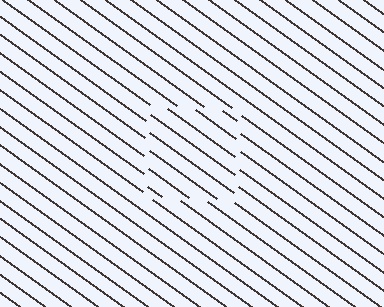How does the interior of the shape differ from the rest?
The interior of the shape contains the same grating, shifted by half a period — the contour is defined by the phase discontinuity where line-ends from the inner and outer gratings abut.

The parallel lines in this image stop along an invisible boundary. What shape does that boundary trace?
An illusory square. The interior of the shape contains the same grating, shifted by half a period — the contour is defined by the phase discontinuity where line-ends from the inner and outer gratings abut.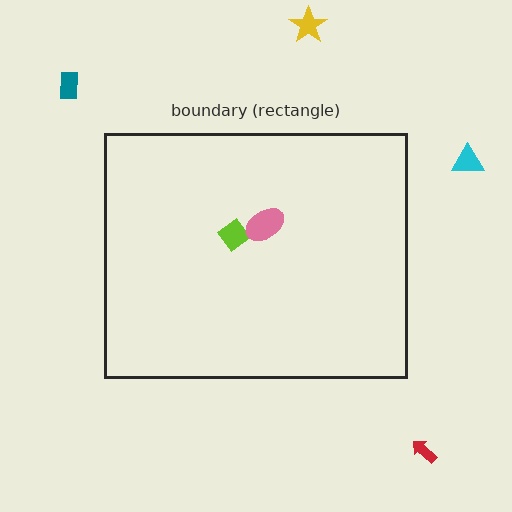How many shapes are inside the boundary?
2 inside, 4 outside.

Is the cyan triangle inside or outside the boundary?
Outside.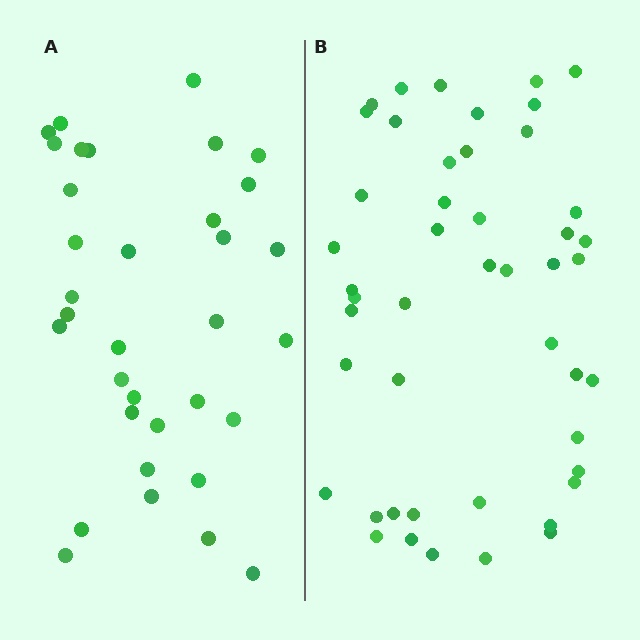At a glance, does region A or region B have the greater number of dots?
Region B (the right region) has more dots.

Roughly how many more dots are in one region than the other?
Region B has approximately 15 more dots than region A.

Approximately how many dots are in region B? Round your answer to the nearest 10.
About 50 dots. (The exact count is 47, which rounds to 50.)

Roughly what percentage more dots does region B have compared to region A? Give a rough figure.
About 40% more.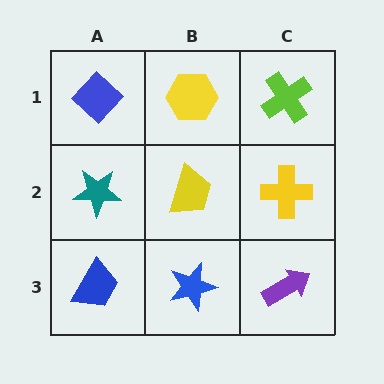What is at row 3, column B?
A blue star.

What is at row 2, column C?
A yellow cross.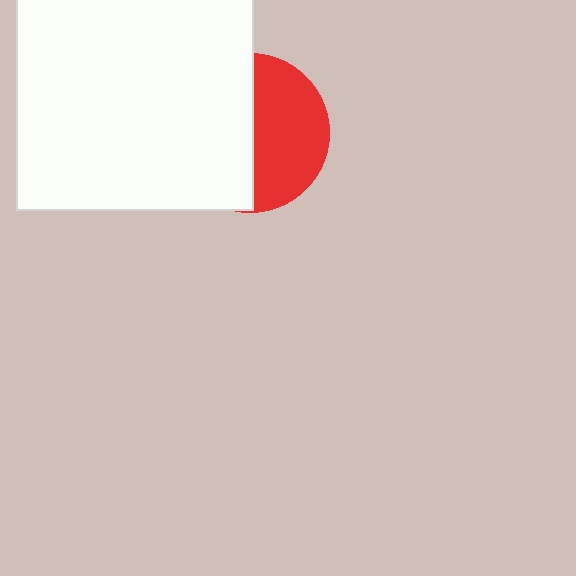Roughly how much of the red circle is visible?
About half of it is visible (roughly 47%).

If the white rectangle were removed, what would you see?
You would see the complete red circle.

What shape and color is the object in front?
The object in front is a white rectangle.